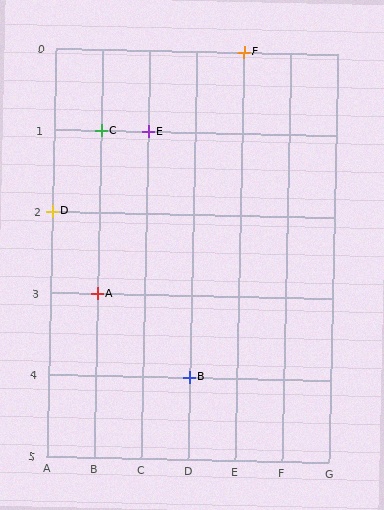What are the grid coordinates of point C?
Point C is at grid coordinates (B, 1).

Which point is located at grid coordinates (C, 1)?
Point E is at (C, 1).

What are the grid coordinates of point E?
Point E is at grid coordinates (C, 1).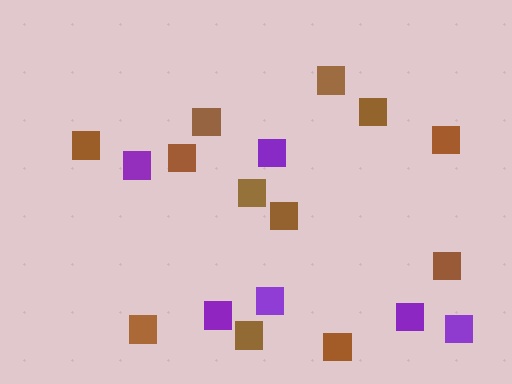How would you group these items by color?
There are 2 groups: one group of brown squares (12) and one group of purple squares (6).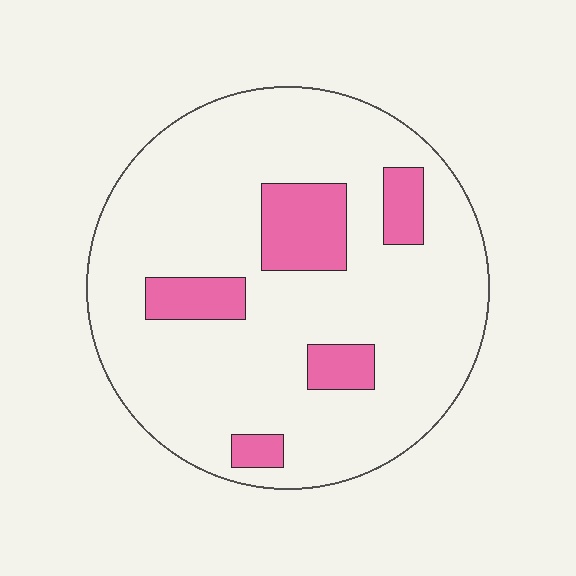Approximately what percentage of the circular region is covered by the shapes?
Approximately 15%.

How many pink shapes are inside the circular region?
5.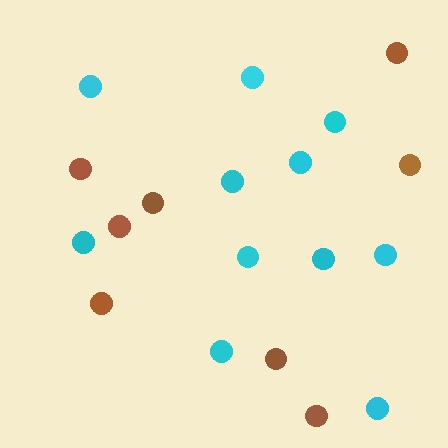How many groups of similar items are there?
There are 2 groups: one group of brown circles (8) and one group of cyan circles (11).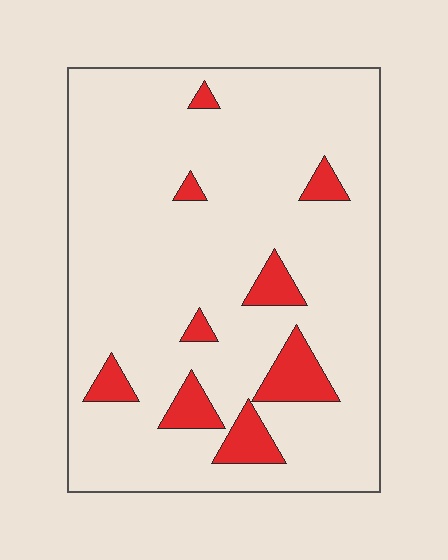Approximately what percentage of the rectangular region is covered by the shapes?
Approximately 10%.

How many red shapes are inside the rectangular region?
9.